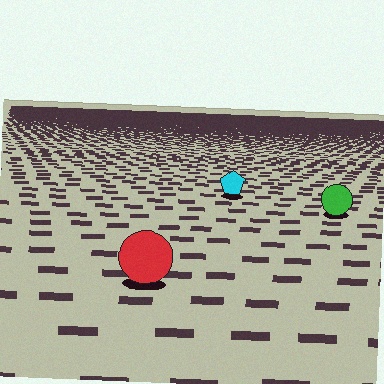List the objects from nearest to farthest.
From nearest to farthest: the red circle, the green circle, the cyan pentagon.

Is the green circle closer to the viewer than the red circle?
No. The red circle is closer — you can tell from the texture gradient: the ground texture is coarser near it.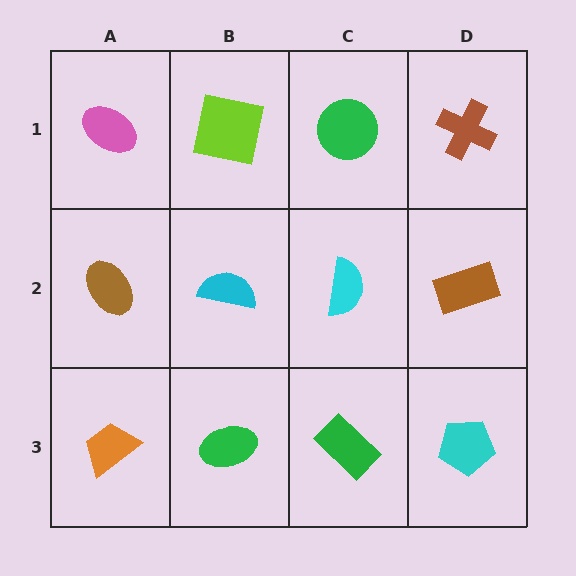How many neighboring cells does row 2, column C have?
4.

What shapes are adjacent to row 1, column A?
A brown ellipse (row 2, column A), a lime square (row 1, column B).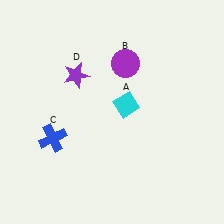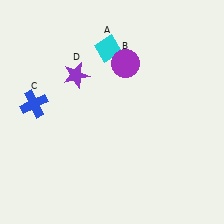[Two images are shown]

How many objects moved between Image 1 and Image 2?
2 objects moved between the two images.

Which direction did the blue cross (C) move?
The blue cross (C) moved up.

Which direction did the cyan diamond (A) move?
The cyan diamond (A) moved up.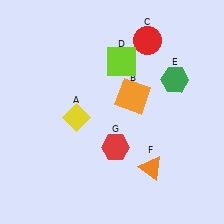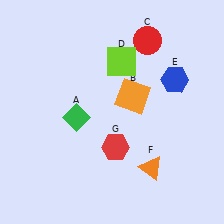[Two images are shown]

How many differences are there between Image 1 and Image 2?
There are 2 differences between the two images.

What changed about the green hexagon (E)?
In Image 1, E is green. In Image 2, it changed to blue.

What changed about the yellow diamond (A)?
In Image 1, A is yellow. In Image 2, it changed to green.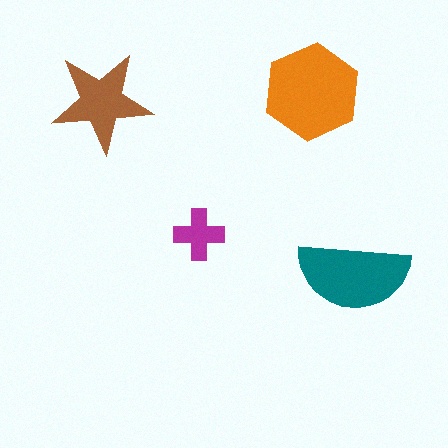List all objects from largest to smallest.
The orange hexagon, the teal semicircle, the brown star, the magenta cross.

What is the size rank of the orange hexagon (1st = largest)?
1st.